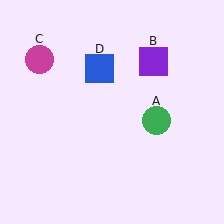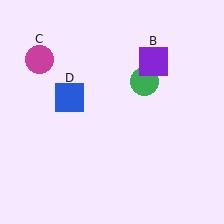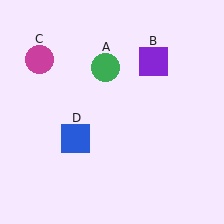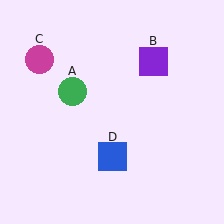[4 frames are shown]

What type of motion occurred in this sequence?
The green circle (object A), blue square (object D) rotated counterclockwise around the center of the scene.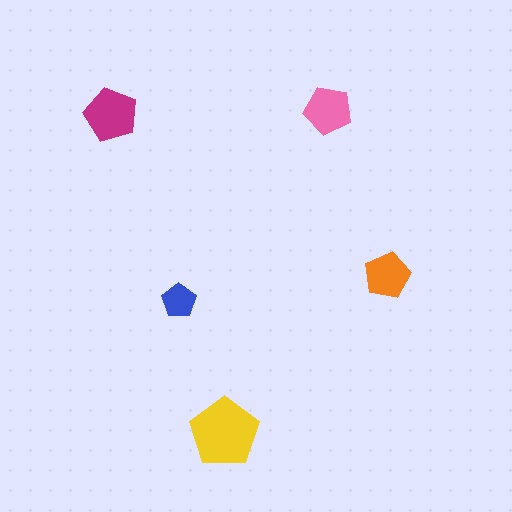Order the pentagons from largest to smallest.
the yellow one, the magenta one, the pink one, the orange one, the blue one.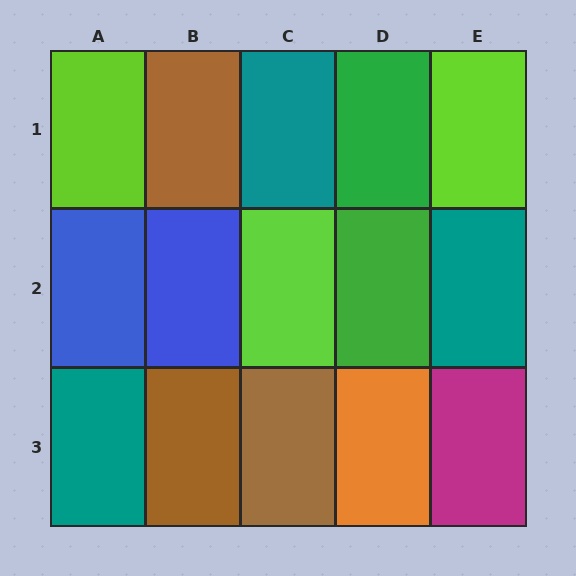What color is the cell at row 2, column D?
Green.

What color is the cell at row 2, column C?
Lime.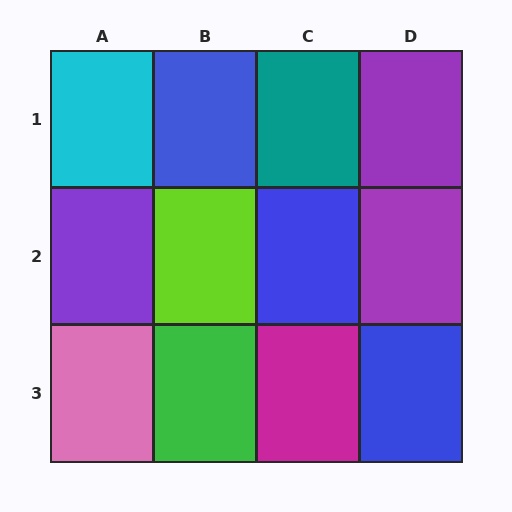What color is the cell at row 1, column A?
Cyan.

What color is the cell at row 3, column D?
Blue.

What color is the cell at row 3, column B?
Green.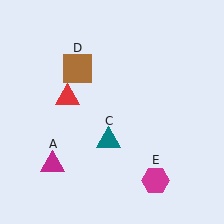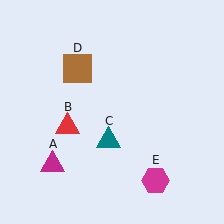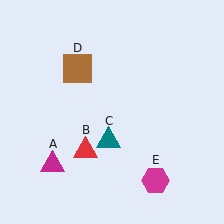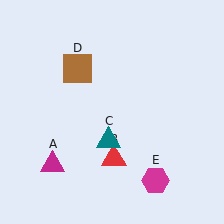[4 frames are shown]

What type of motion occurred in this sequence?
The red triangle (object B) rotated counterclockwise around the center of the scene.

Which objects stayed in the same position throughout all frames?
Magenta triangle (object A) and teal triangle (object C) and brown square (object D) and magenta hexagon (object E) remained stationary.